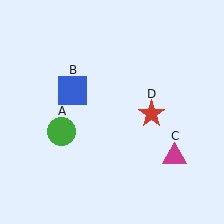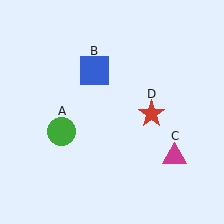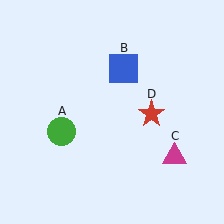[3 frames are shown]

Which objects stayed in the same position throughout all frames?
Green circle (object A) and magenta triangle (object C) and red star (object D) remained stationary.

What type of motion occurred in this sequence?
The blue square (object B) rotated clockwise around the center of the scene.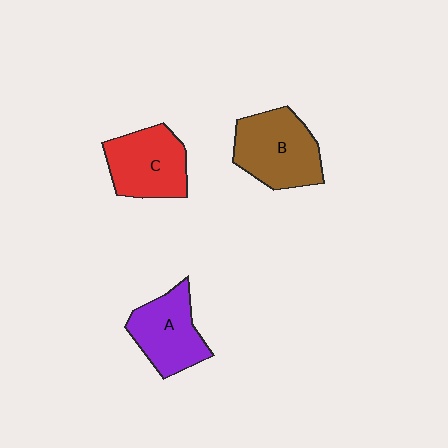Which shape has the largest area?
Shape B (brown).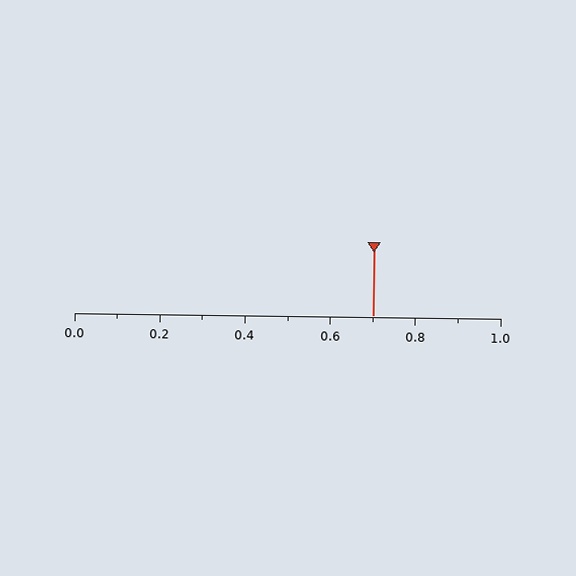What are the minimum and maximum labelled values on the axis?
The axis runs from 0.0 to 1.0.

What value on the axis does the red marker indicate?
The marker indicates approximately 0.7.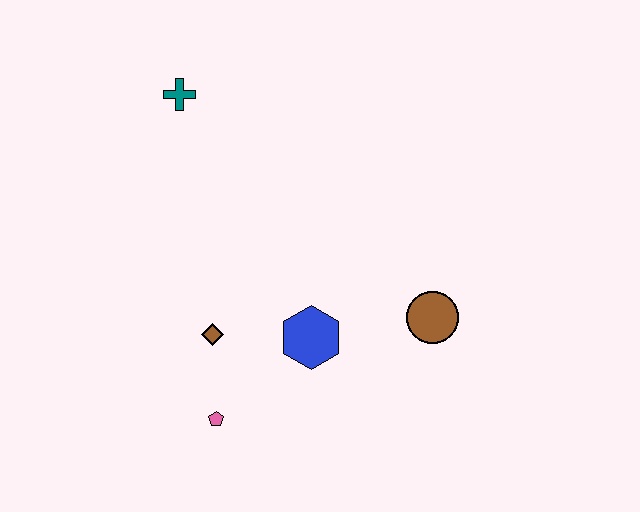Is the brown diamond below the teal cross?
Yes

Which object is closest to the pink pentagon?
The brown diamond is closest to the pink pentagon.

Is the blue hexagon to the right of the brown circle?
No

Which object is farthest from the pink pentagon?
The teal cross is farthest from the pink pentagon.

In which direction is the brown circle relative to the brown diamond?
The brown circle is to the right of the brown diamond.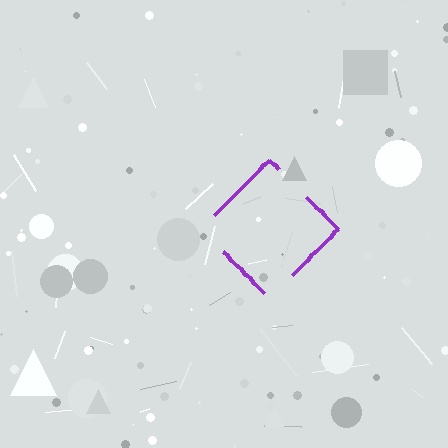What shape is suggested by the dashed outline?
The dashed outline suggests a diamond.